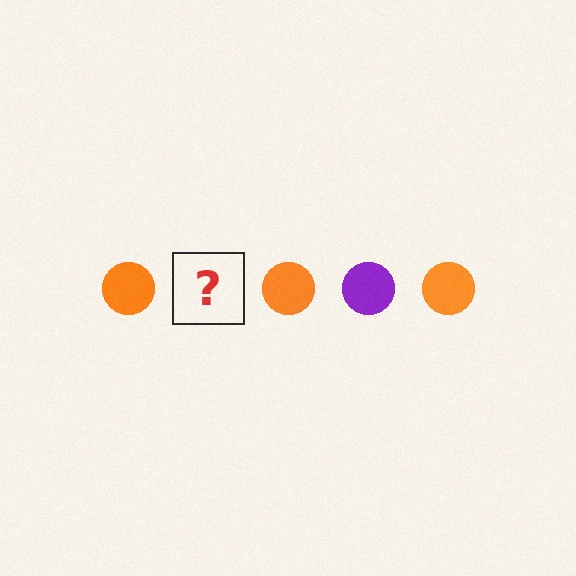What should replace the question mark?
The question mark should be replaced with a purple circle.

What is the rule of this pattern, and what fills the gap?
The rule is that the pattern cycles through orange, purple circles. The gap should be filled with a purple circle.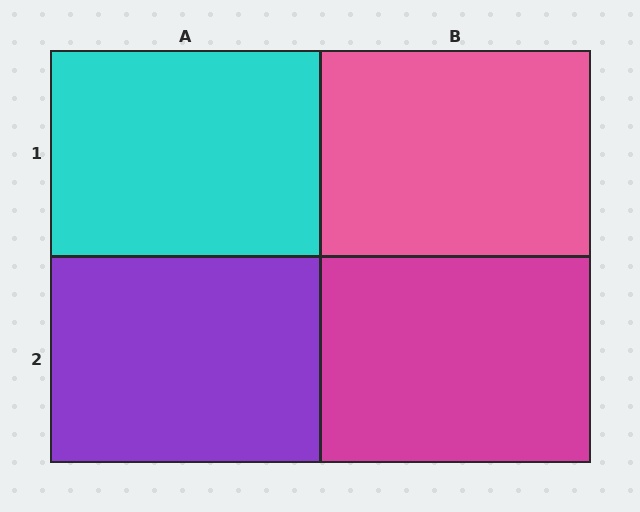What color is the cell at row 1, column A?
Cyan.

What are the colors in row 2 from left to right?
Purple, magenta.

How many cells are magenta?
1 cell is magenta.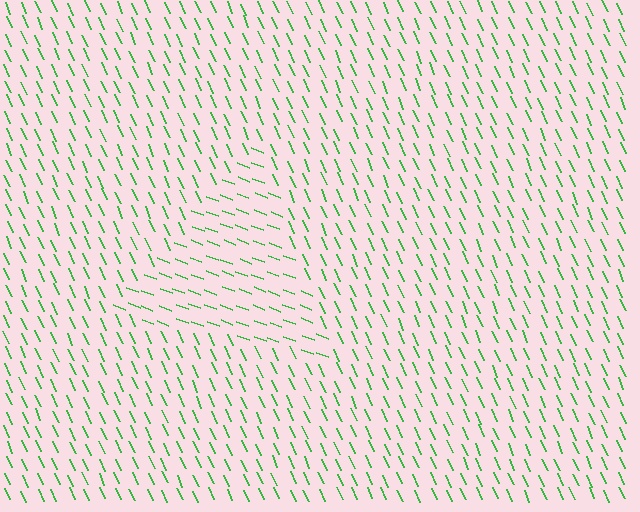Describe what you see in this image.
The image is filled with small green line segments. A triangle region in the image has lines oriented differently from the surrounding lines, creating a visible texture boundary.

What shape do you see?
I see a triangle.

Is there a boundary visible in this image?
Yes, there is a texture boundary formed by a change in line orientation.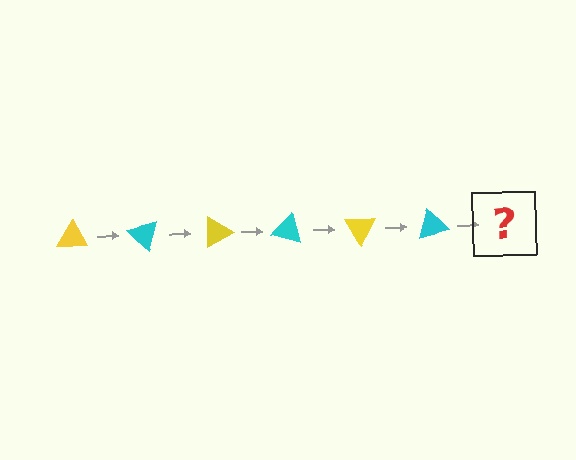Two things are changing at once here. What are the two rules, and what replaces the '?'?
The two rules are that it rotates 45 degrees each step and the color cycles through yellow and cyan. The '?' should be a yellow triangle, rotated 270 degrees from the start.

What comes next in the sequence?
The next element should be a yellow triangle, rotated 270 degrees from the start.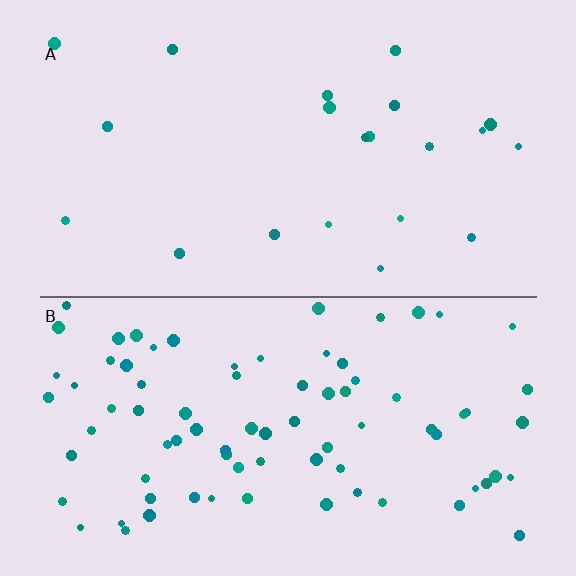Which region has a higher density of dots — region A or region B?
B (the bottom).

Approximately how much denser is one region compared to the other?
Approximately 3.8× — region B over region A.